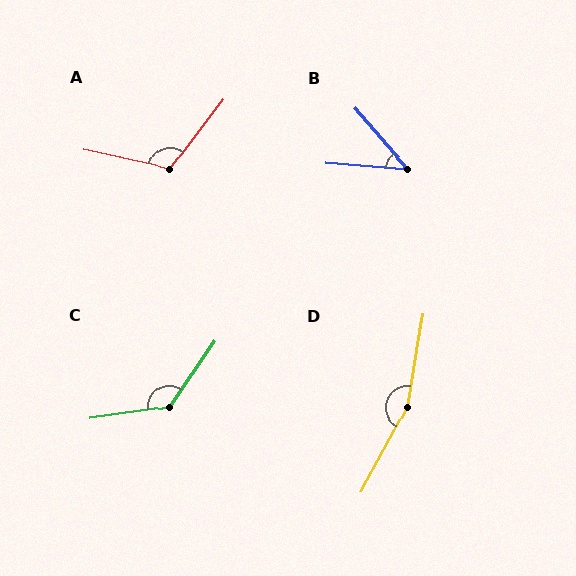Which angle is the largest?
D, at approximately 161 degrees.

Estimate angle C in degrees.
Approximately 133 degrees.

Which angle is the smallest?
B, at approximately 44 degrees.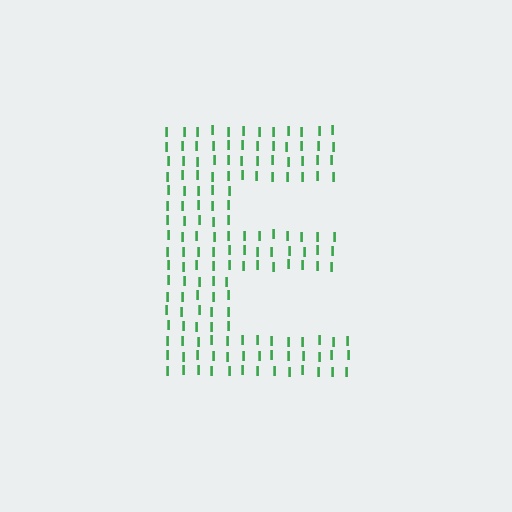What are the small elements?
The small elements are letter I's.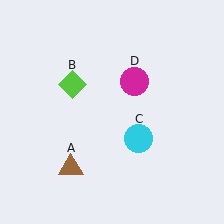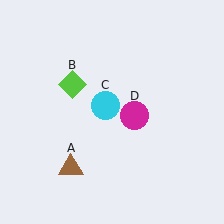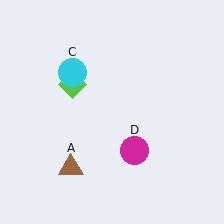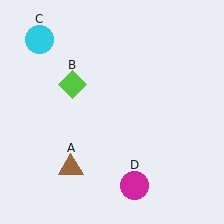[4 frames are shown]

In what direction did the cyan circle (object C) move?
The cyan circle (object C) moved up and to the left.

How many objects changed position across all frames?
2 objects changed position: cyan circle (object C), magenta circle (object D).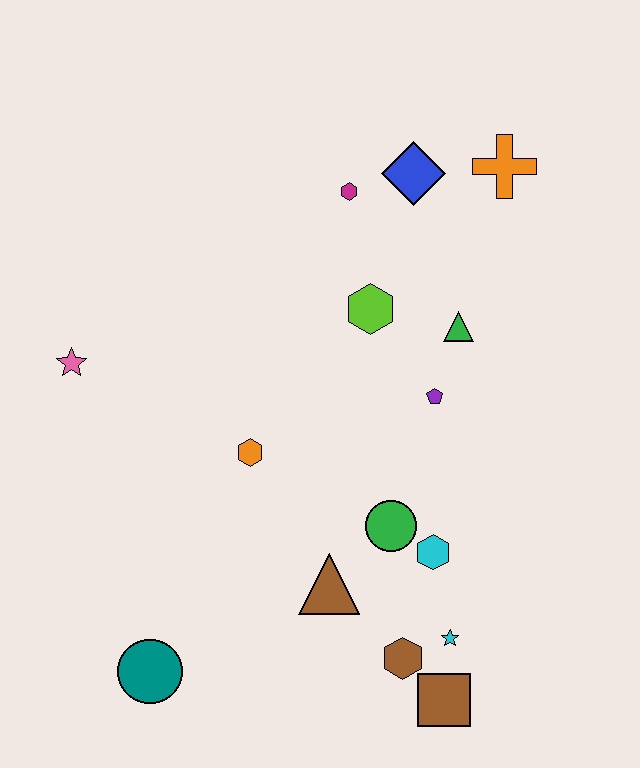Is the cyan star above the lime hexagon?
No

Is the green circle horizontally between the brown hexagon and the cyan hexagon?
No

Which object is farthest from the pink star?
The brown square is farthest from the pink star.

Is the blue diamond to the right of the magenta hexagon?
Yes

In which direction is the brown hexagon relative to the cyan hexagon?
The brown hexagon is below the cyan hexagon.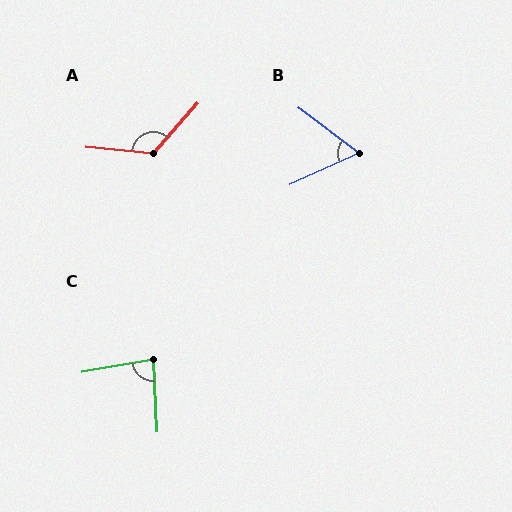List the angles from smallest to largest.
B (61°), C (83°), A (126°).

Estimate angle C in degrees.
Approximately 83 degrees.